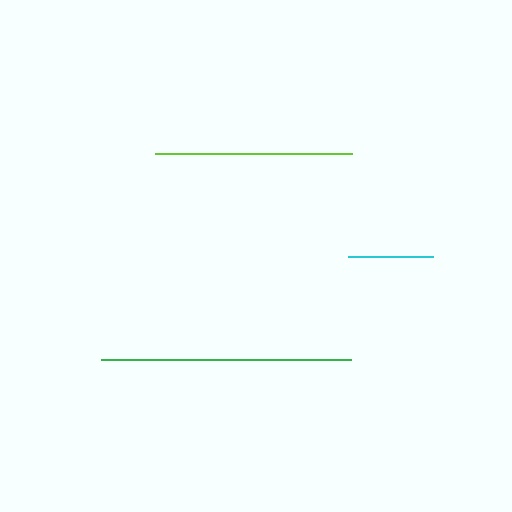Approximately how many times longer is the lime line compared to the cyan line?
The lime line is approximately 2.3 times the length of the cyan line.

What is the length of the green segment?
The green segment is approximately 250 pixels long.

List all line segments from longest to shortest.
From longest to shortest: green, lime, cyan.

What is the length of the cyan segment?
The cyan segment is approximately 85 pixels long.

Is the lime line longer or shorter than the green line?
The green line is longer than the lime line.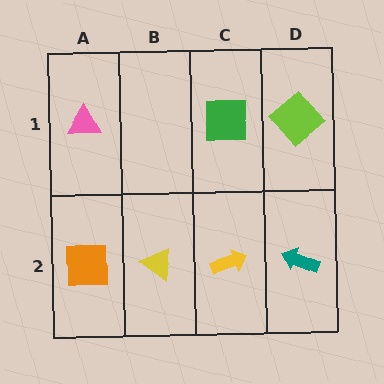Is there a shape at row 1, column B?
No, that cell is empty.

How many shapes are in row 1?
3 shapes.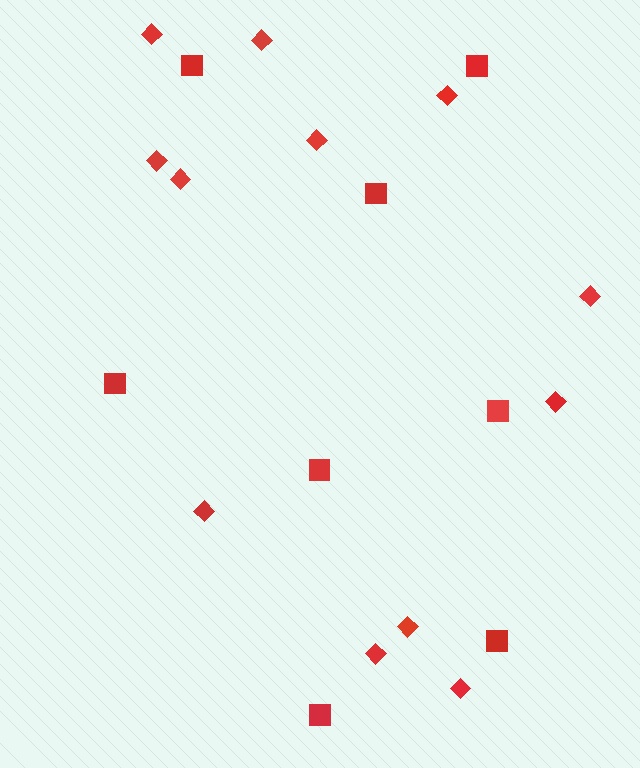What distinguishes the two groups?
There are 2 groups: one group of squares (8) and one group of diamonds (12).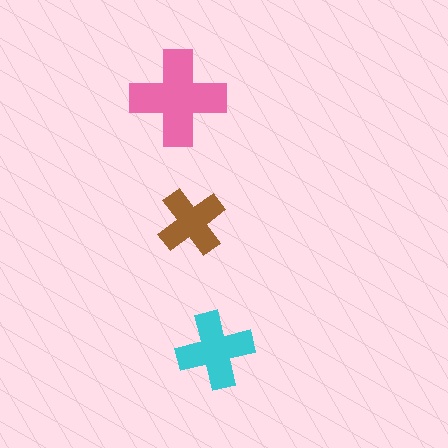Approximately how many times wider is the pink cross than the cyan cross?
About 1.5 times wider.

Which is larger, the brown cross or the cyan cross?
The cyan one.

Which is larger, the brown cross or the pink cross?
The pink one.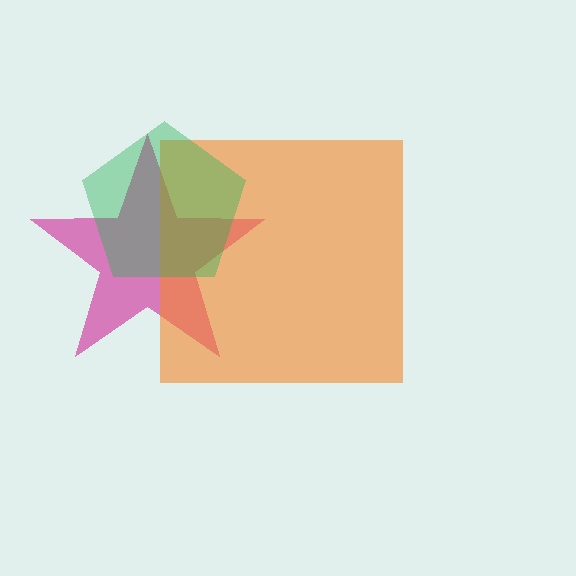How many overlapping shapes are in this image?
There are 3 overlapping shapes in the image.